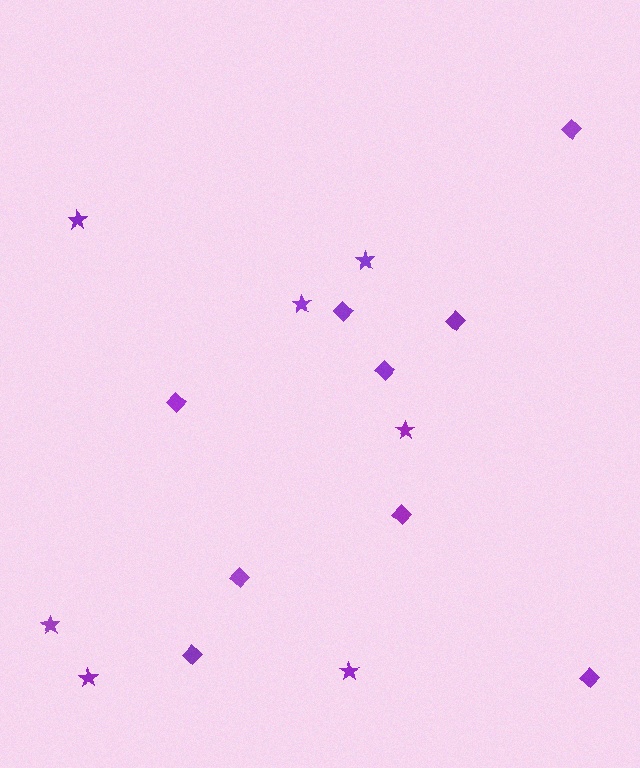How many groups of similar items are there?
There are 2 groups: one group of diamonds (9) and one group of stars (7).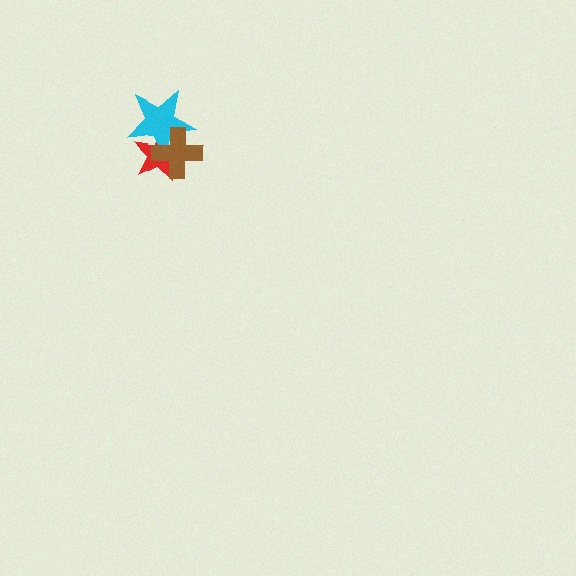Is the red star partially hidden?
Yes, it is partially covered by another shape.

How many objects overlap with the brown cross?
2 objects overlap with the brown cross.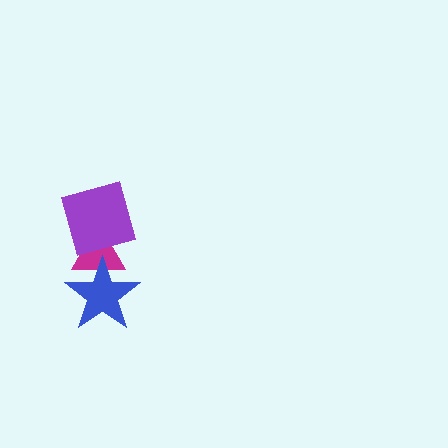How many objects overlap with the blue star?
1 object overlaps with the blue star.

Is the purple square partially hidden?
No, no other shape covers it.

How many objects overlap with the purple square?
1 object overlaps with the purple square.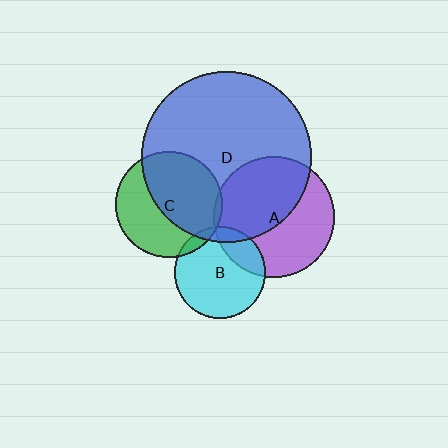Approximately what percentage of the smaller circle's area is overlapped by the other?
Approximately 50%.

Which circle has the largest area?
Circle D (blue).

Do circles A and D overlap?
Yes.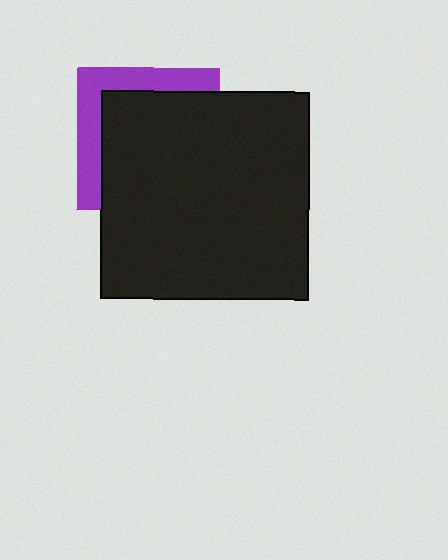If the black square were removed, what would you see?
You would see the complete purple square.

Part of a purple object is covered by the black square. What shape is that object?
It is a square.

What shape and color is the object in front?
The object in front is a black square.